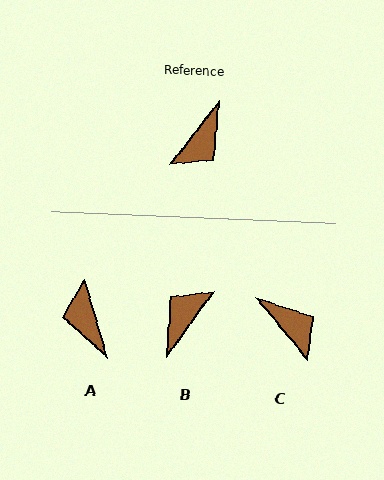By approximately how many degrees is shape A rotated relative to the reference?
Approximately 126 degrees clockwise.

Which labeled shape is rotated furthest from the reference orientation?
B, about 178 degrees away.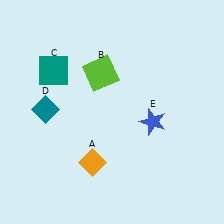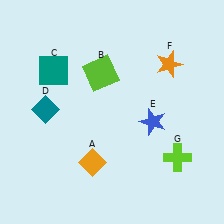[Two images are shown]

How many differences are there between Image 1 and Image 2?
There are 2 differences between the two images.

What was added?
An orange star (F), a lime cross (G) were added in Image 2.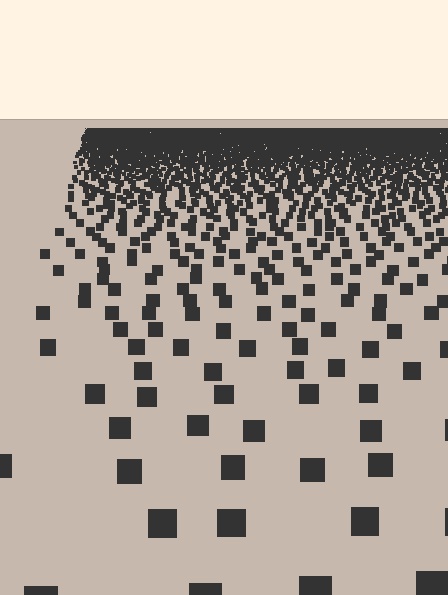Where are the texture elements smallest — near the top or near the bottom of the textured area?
Near the top.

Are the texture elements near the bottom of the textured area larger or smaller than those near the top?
Larger. Near the bottom, elements are closer to the viewer and appear at a bigger on-screen size.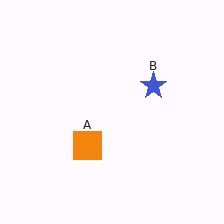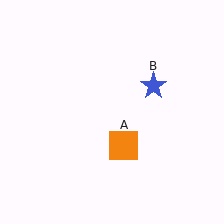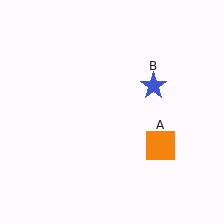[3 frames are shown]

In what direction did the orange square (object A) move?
The orange square (object A) moved right.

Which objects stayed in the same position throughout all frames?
Blue star (object B) remained stationary.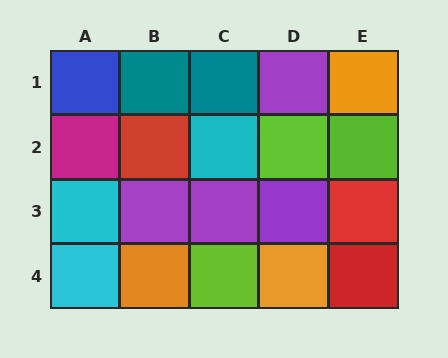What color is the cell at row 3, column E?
Red.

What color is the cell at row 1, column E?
Orange.